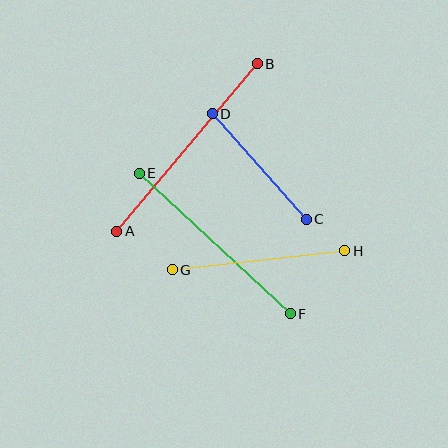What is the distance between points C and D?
The distance is approximately 141 pixels.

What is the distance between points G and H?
The distance is approximately 174 pixels.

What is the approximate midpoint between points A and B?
The midpoint is at approximately (187, 147) pixels.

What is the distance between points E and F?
The distance is approximately 206 pixels.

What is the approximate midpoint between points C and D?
The midpoint is at approximately (259, 167) pixels.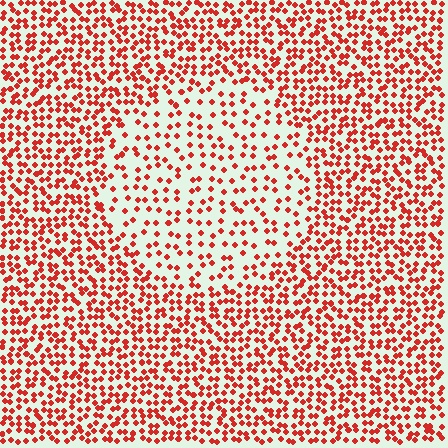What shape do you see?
I see a circle.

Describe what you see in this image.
The image contains small red elements arranged at two different densities. A circle-shaped region is visible where the elements are less densely packed than the surrounding area.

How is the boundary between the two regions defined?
The boundary is defined by a change in element density (approximately 2.0x ratio). All elements are the same color, size, and shape.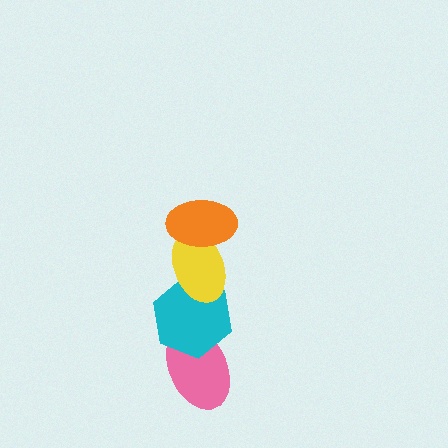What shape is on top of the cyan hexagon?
The yellow ellipse is on top of the cyan hexagon.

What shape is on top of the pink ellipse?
The cyan hexagon is on top of the pink ellipse.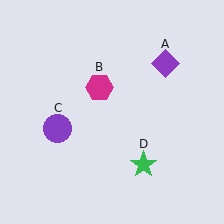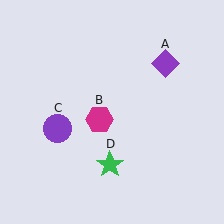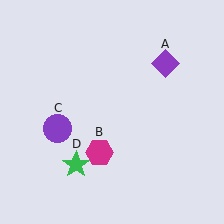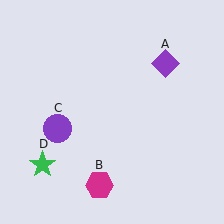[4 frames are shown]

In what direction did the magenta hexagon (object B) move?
The magenta hexagon (object B) moved down.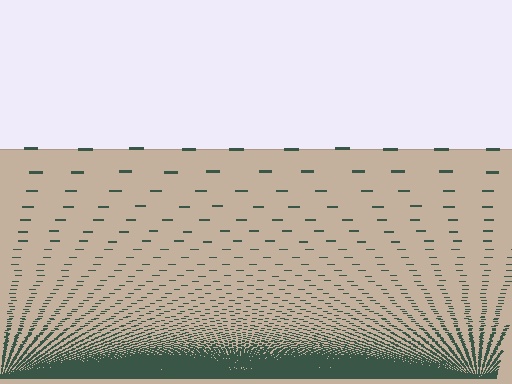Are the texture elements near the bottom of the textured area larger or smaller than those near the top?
Smaller. The gradient is inverted — elements near the bottom are smaller and denser.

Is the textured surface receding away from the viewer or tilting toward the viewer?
The surface appears to tilt toward the viewer. Texture elements get larger and sparser toward the top.